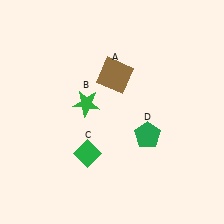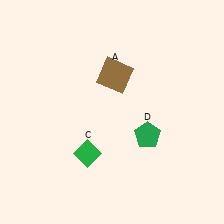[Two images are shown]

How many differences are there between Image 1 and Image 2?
There is 1 difference between the two images.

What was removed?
The green star (B) was removed in Image 2.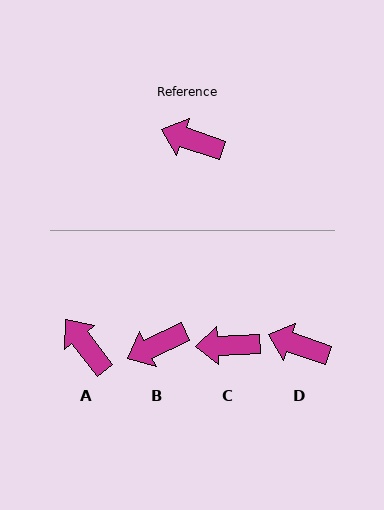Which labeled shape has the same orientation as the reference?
D.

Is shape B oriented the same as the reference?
No, it is off by about 44 degrees.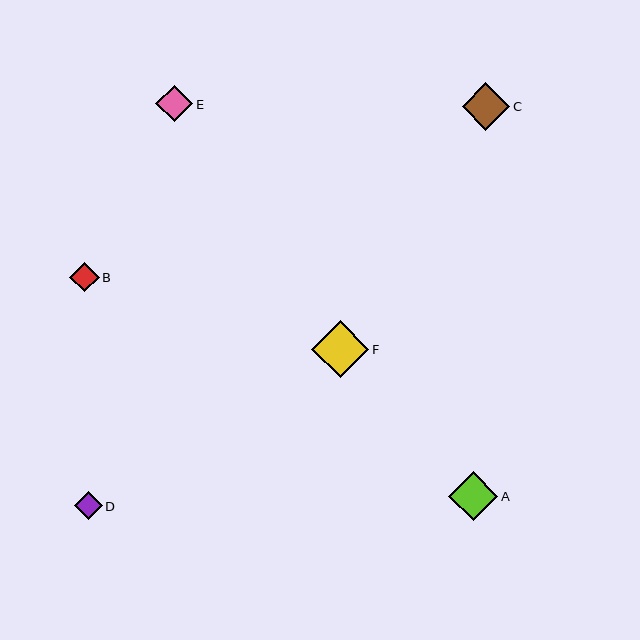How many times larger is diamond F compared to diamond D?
Diamond F is approximately 2.0 times the size of diamond D.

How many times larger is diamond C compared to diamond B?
Diamond C is approximately 1.6 times the size of diamond B.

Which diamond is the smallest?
Diamond D is the smallest with a size of approximately 28 pixels.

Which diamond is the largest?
Diamond F is the largest with a size of approximately 57 pixels.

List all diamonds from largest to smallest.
From largest to smallest: F, A, C, E, B, D.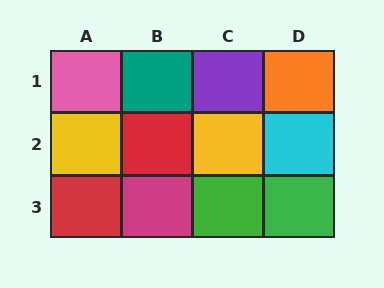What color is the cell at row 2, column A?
Yellow.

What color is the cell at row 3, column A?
Red.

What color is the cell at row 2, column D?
Cyan.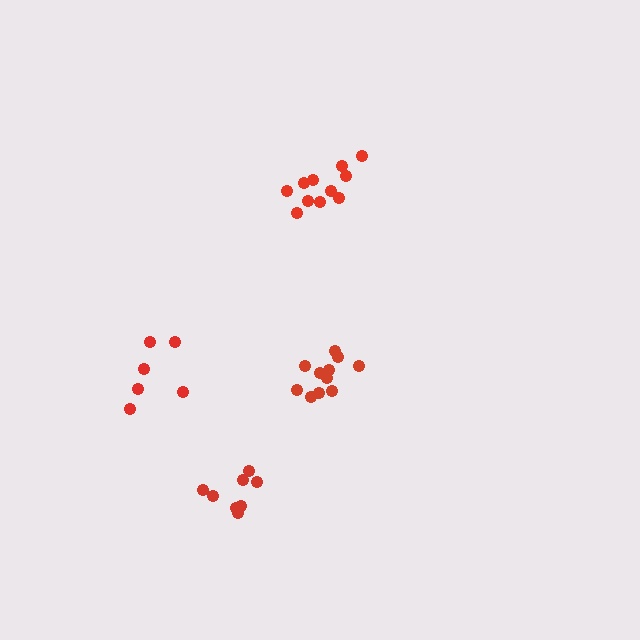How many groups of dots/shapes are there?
There are 4 groups.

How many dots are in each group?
Group 1: 11 dots, Group 2: 11 dots, Group 3: 6 dots, Group 4: 8 dots (36 total).